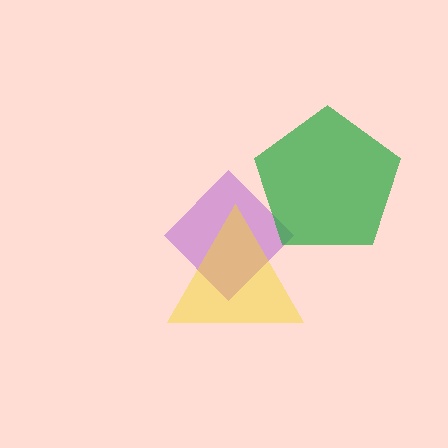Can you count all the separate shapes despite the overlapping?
Yes, there are 3 separate shapes.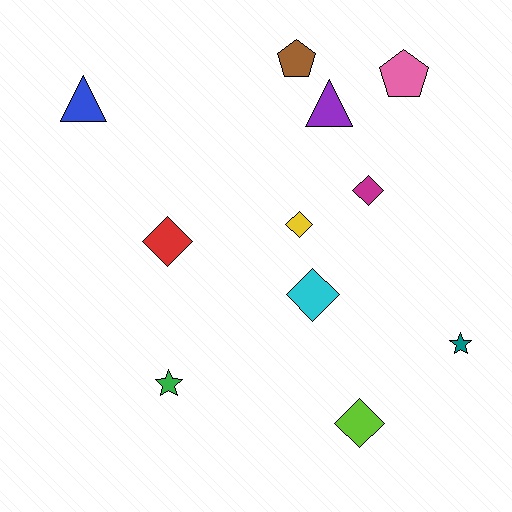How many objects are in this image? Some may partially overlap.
There are 11 objects.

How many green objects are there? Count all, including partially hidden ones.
There is 1 green object.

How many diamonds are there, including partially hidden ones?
There are 5 diamonds.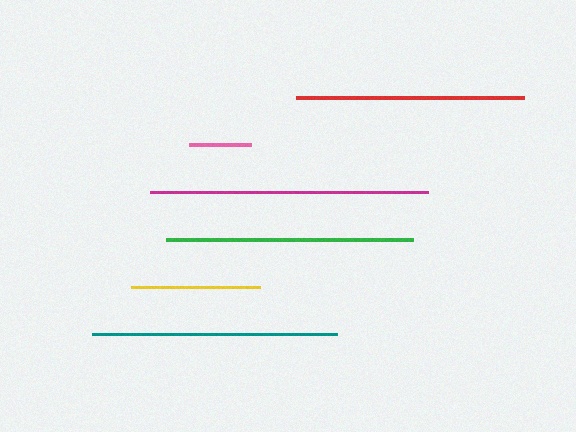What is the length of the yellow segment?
The yellow segment is approximately 129 pixels long.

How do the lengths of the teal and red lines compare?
The teal and red lines are approximately the same length.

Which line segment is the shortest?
The pink line is the shortest at approximately 62 pixels.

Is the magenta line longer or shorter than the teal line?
The magenta line is longer than the teal line.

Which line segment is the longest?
The magenta line is the longest at approximately 277 pixels.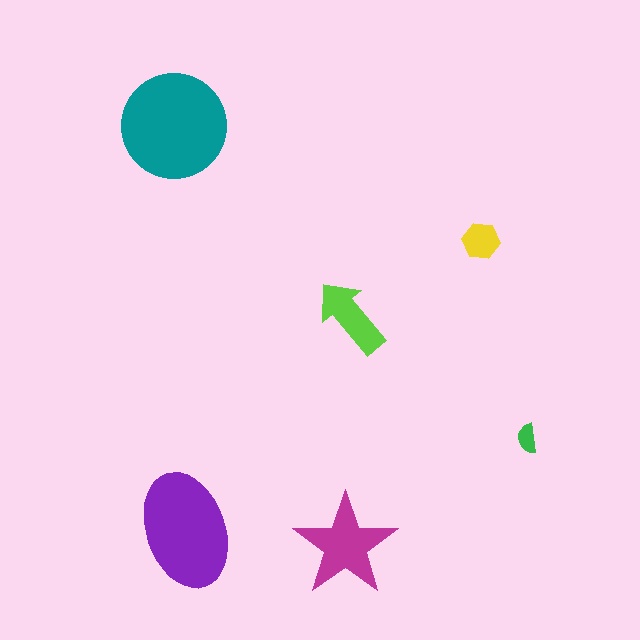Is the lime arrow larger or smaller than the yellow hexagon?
Larger.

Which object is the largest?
The teal circle.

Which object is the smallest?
The green semicircle.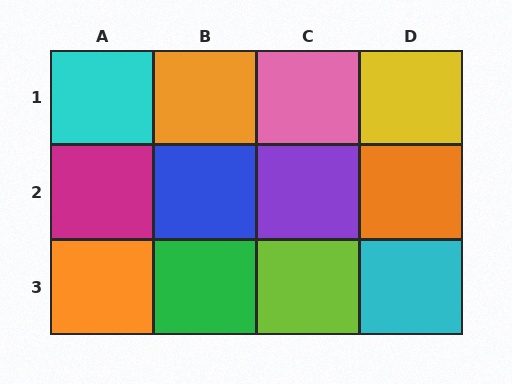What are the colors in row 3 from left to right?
Orange, green, lime, cyan.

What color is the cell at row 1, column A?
Cyan.